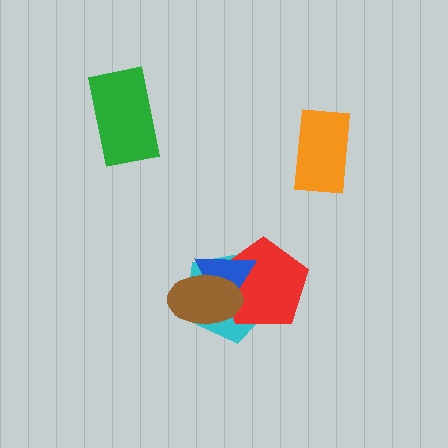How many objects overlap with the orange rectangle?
0 objects overlap with the orange rectangle.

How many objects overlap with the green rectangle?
0 objects overlap with the green rectangle.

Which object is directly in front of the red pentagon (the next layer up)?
The blue triangle is directly in front of the red pentagon.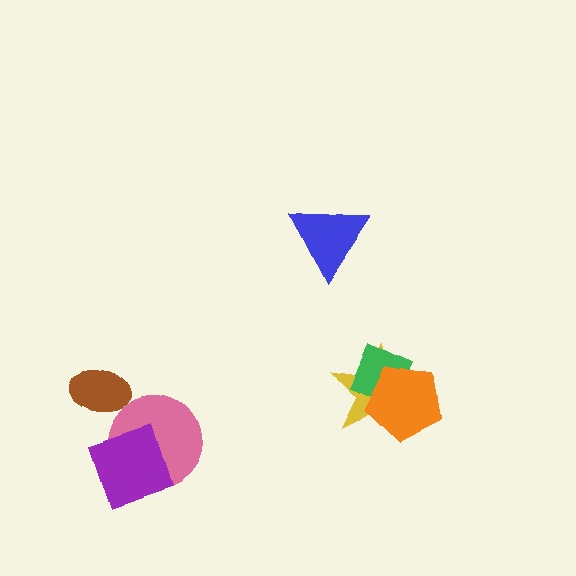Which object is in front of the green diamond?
The orange pentagon is in front of the green diamond.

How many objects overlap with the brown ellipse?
0 objects overlap with the brown ellipse.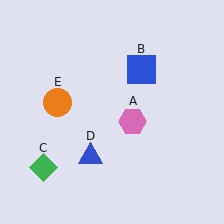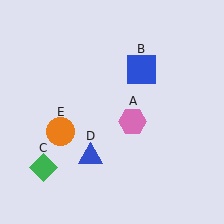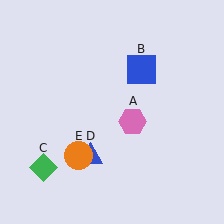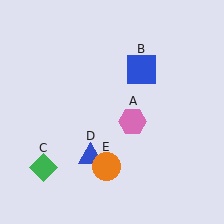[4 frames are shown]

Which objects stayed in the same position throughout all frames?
Pink hexagon (object A) and blue square (object B) and green diamond (object C) and blue triangle (object D) remained stationary.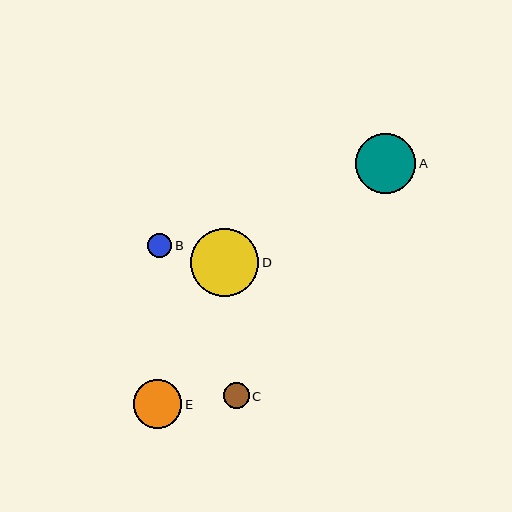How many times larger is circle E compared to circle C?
Circle E is approximately 1.9 times the size of circle C.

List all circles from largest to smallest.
From largest to smallest: D, A, E, C, B.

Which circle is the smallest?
Circle B is the smallest with a size of approximately 25 pixels.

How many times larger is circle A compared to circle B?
Circle A is approximately 2.5 times the size of circle B.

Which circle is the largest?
Circle D is the largest with a size of approximately 68 pixels.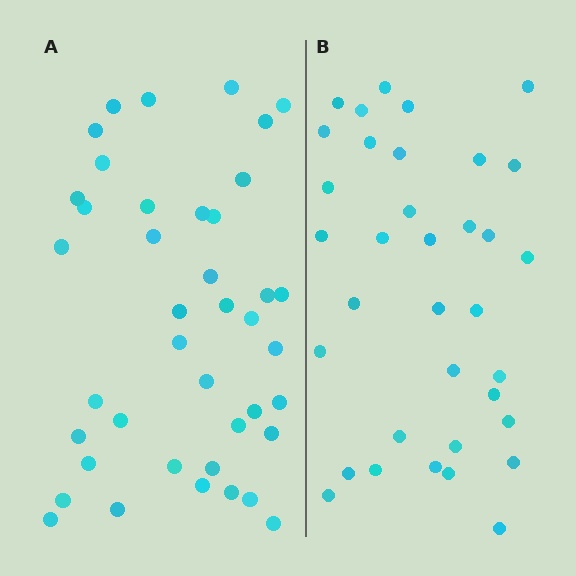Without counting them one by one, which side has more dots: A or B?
Region A (the left region) has more dots.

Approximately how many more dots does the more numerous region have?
Region A has about 6 more dots than region B.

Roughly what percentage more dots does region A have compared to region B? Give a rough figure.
About 15% more.